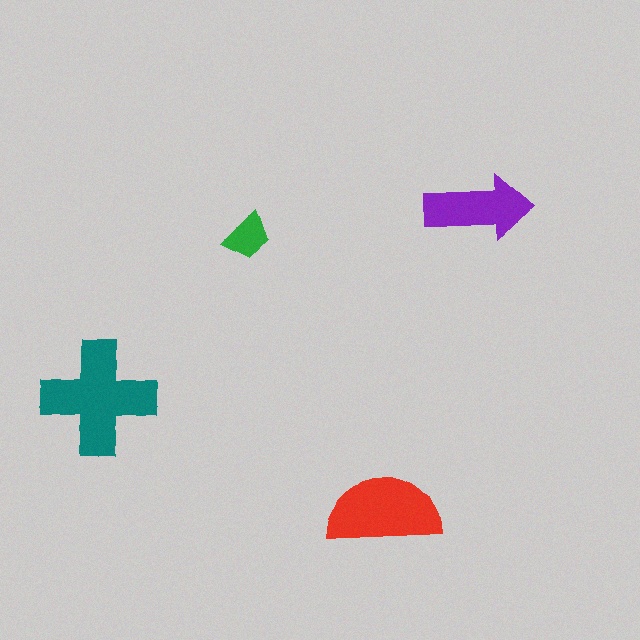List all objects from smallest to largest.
The green trapezoid, the purple arrow, the red semicircle, the teal cross.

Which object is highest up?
The purple arrow is topmost.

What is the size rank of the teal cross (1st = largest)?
1st.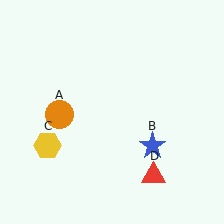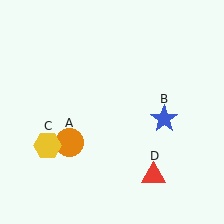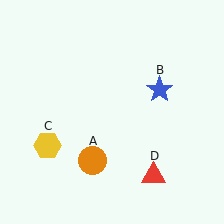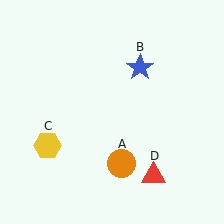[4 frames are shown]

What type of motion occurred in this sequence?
The orange circle (object A), blue star (object B) rotated counterclockwise around the center of the scene.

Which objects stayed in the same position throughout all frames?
Yellow hexagon (object C) and red triangle (object D) remained stationary.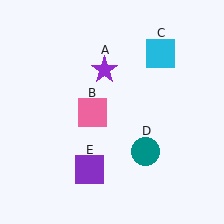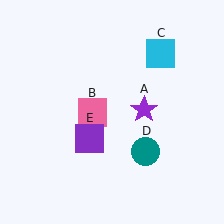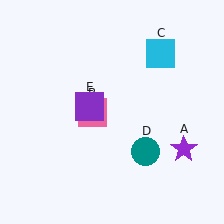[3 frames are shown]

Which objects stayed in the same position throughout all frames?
Pink square (object B) and cyan square (object C) and teal circle (object D) remained stationary.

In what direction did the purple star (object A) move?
The purple star (object A) moved down and to the right.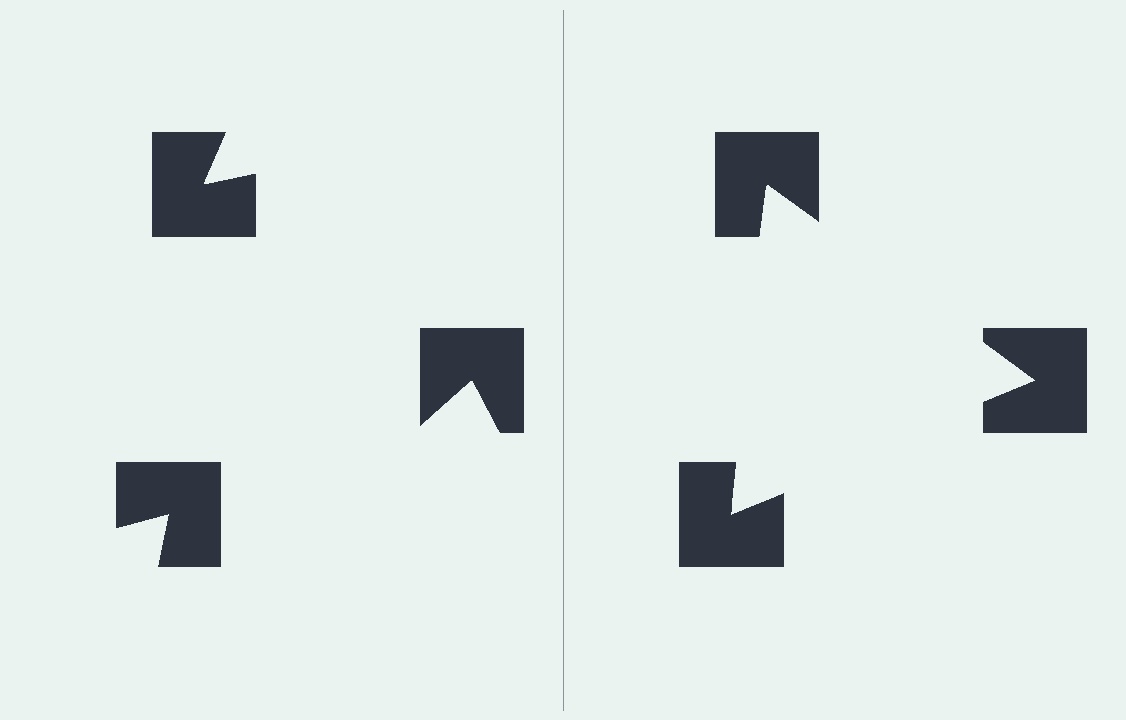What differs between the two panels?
The notched squares are positioned identically on both sides; only the wedge orientations differ. On the right they align to a triangle; on the left they are misaligned.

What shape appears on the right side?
An illusory triangle.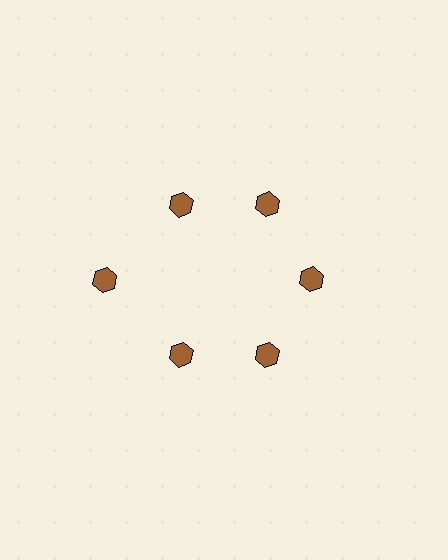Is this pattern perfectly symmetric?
No. The 6 brown hexagons are arranged in a ring, but one element near the 9 o'clock position is pushed outward from the center, breaking the 6-fold rotational symmetry.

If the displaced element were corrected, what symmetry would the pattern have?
It would have 6-fold rotational symmetry — the pattern would map onto itself every 60 degrees.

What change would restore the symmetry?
The symmetry would be restored by moving it inward, back onto the ring so that all 6 hexagons sit at equal angles and equal distance from the center.